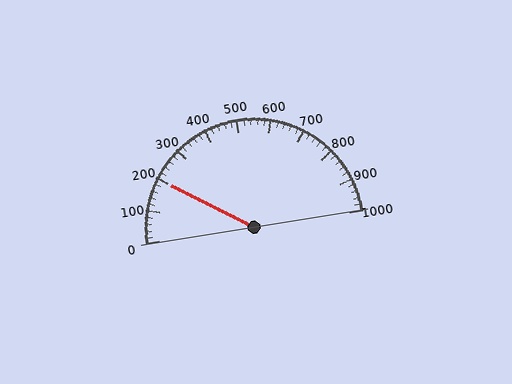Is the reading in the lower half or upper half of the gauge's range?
The reading is in the lower half of the range (0 to 1000).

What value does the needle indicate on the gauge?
The needle indicates approximately 200.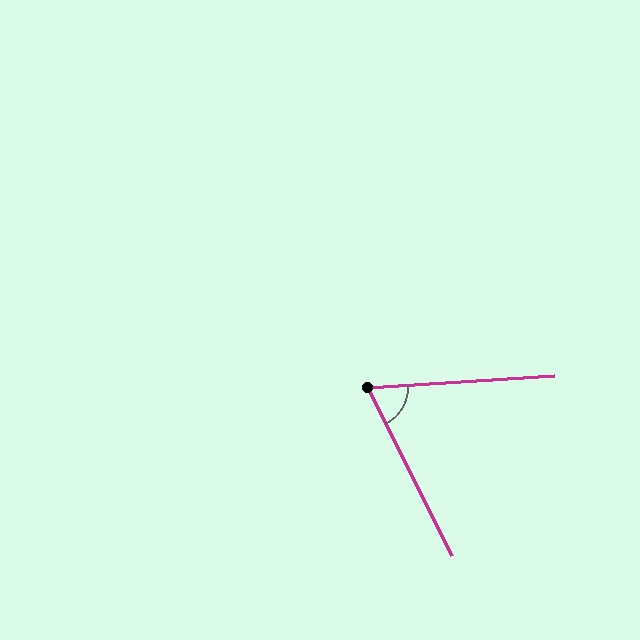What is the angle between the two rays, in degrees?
Approximately 67 degrees.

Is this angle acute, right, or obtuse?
It is acute.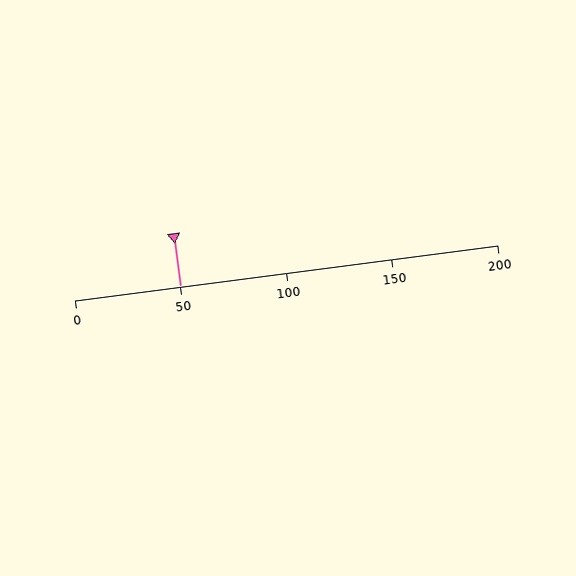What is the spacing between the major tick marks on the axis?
The major ticks are spaced 50 apart.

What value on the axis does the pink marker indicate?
The marker indicates approximately 50.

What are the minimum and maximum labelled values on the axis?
The axis runs from 0 to 200.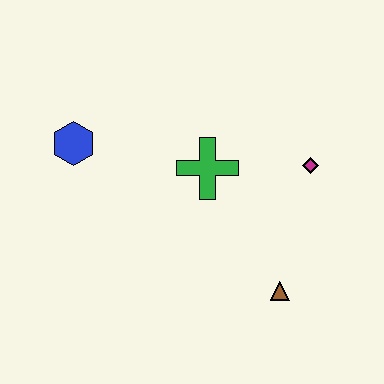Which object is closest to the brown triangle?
The magenta diamond is closest to the brown triangle.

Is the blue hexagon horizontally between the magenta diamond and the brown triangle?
No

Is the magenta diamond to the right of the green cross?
Yes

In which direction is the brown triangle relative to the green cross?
The brown triangle is below the green cross.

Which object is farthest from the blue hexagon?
The brown triangle is farthest from the blue hexagon.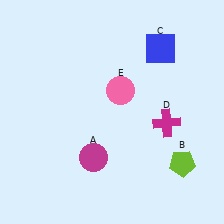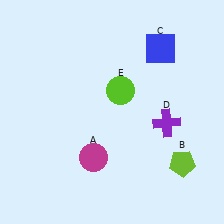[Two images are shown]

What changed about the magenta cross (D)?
In Image 1, D is magenta. In Image 2, it changed to purple.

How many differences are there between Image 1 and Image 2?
There are 2 differences between the two images.